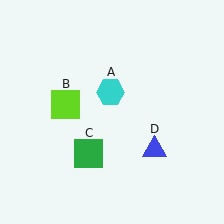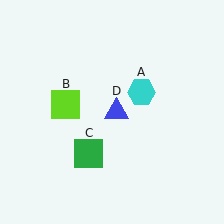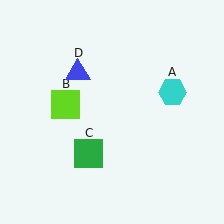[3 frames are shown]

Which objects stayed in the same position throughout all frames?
Lime square (object B) and green square (object C) remained stationary.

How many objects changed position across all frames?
2 objects changed position: cyan hexagon (object A), blue triangle (object D).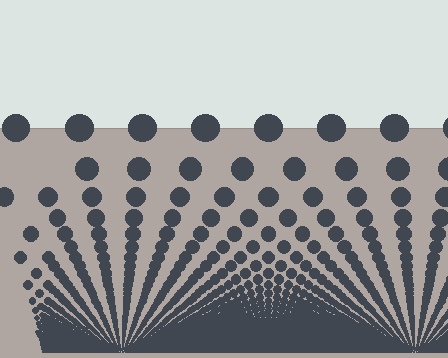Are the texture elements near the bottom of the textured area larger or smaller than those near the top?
Smaller. The gradient is inverted — elements near the bottom are smaller and denser.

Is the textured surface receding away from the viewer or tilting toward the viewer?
The surface appears to tilt toward the viewer. Texture elements get larger and sparser toward the top.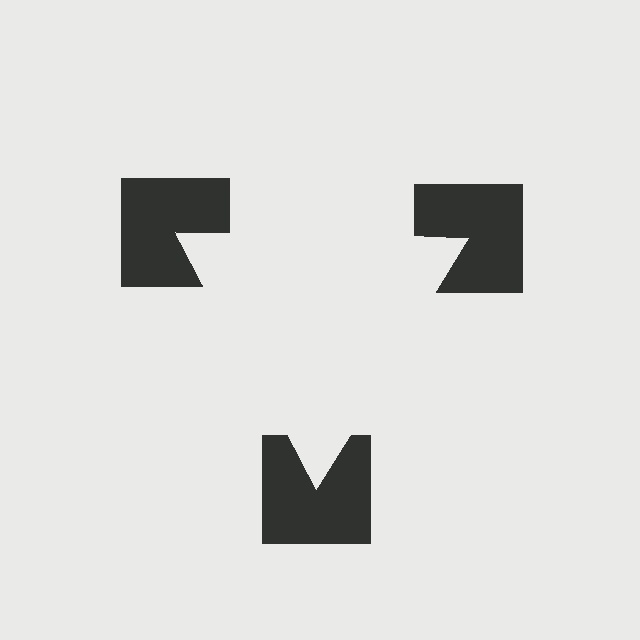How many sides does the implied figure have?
3 sides.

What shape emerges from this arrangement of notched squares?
An illusory triangle — its edges are inferred from the aligned wedge cuts in the notched squares, not physically drawn.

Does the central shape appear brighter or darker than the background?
It typically appears slightly brighter than the background, even though no actual brightness change is drawn.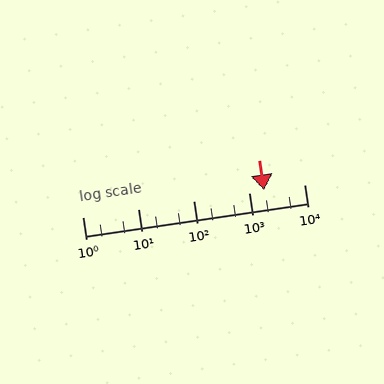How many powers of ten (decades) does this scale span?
The scale spans 4 decades, from 1 to 10000.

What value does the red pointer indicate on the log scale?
The pointer indicates approximately 1900.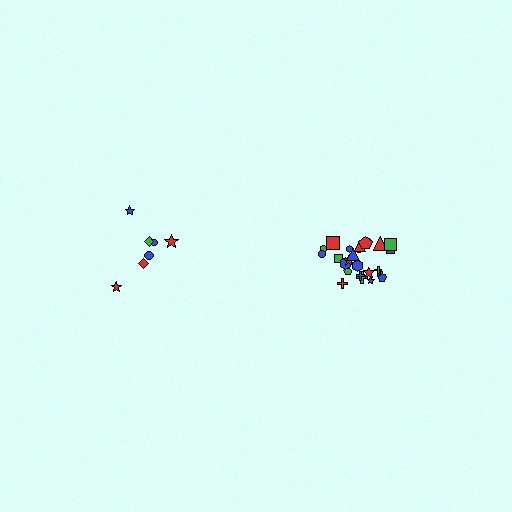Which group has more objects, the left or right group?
The right group.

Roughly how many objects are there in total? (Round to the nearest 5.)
Roughly 30 objects in total.